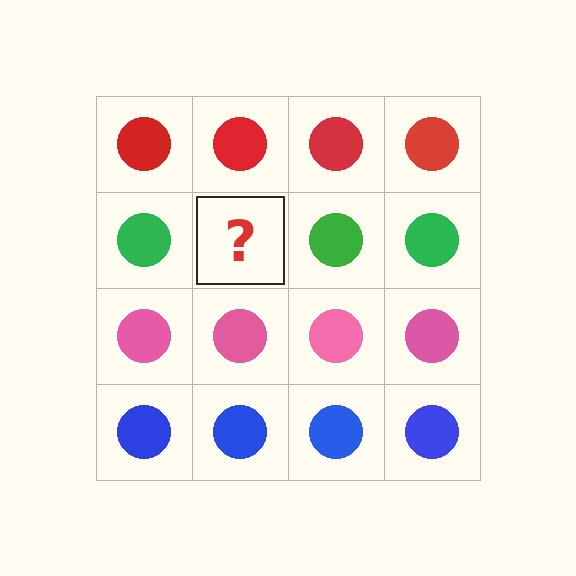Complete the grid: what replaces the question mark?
The question mark should be replaced with a green circle.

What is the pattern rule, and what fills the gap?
The rule is that each row has a consistent color. The gap should be filled with a green circle.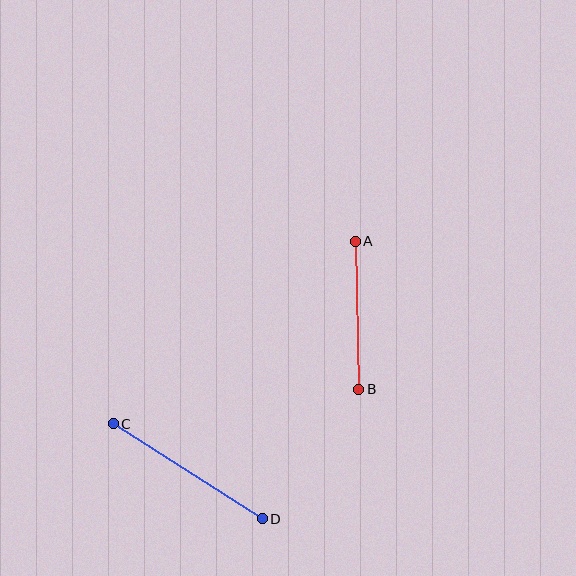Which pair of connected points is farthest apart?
Points C and D are farthest apart.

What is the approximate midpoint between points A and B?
The midpoint is at approximately (357, 315) pixels.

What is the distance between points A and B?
The distance is approximately 148 pixels.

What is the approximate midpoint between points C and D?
The midpoint is at approximately (188, 471) pixels.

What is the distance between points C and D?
The distance is approximately 177 pixels.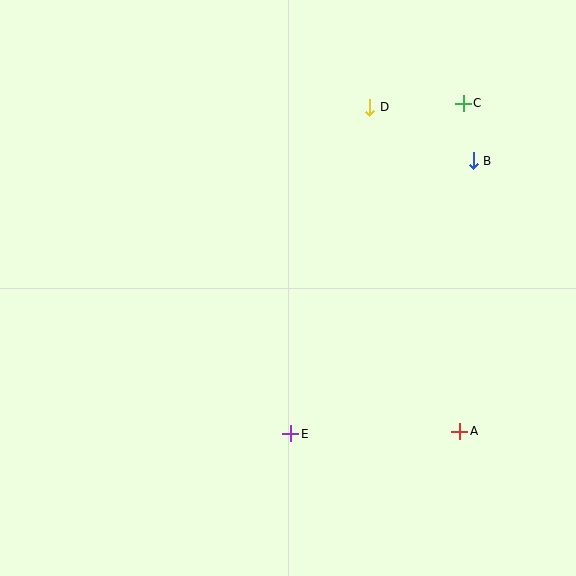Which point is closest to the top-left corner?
Point D is closest to the top-left corner.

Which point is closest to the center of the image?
Point E at (291, 434) is closest to the center.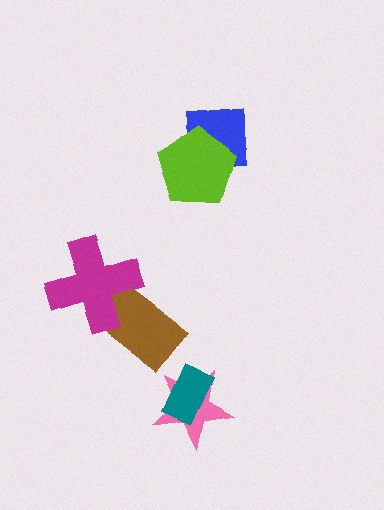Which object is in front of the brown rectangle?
The magenta cross is in front of the brown rectangle.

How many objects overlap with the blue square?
1 object overlaps with the blue square.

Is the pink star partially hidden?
Yes, it is partially covered by another shape.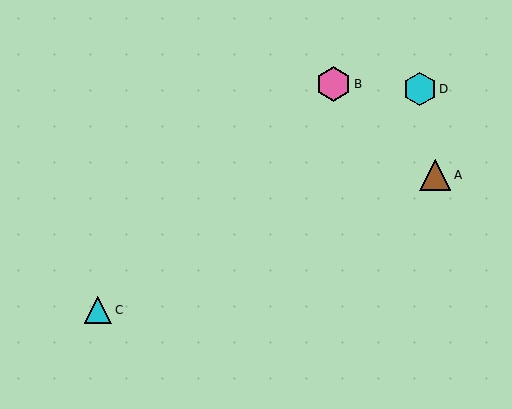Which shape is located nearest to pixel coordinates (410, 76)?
The cyan hexagon (labeled D) at (420, 89) is nearest to that location.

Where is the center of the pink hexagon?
The center of the pink hexagon is at (334, 84).